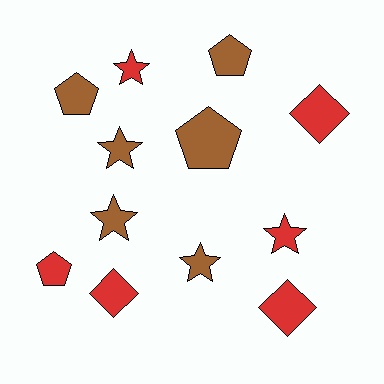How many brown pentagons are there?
There are 3 brown pentagons.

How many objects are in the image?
There are 12 objects.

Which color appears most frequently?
Red, with 6 objects.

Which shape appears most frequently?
Star, with 5 objects.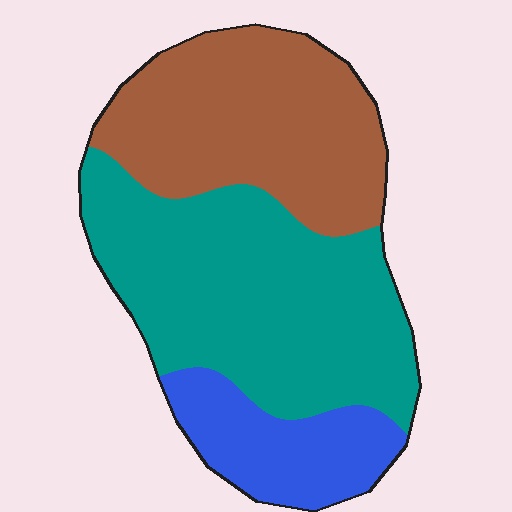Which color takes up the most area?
Teal, at roughly 50%.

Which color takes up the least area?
Blue, at roughly 15%.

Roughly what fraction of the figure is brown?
Brown takes up about three eighths (3/8) of the figure.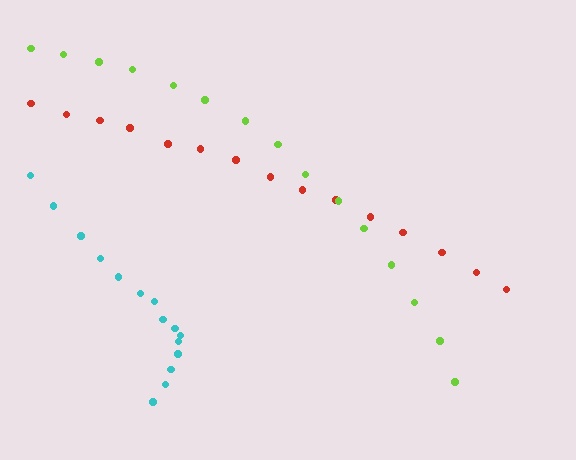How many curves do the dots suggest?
There are 3 distinct paths.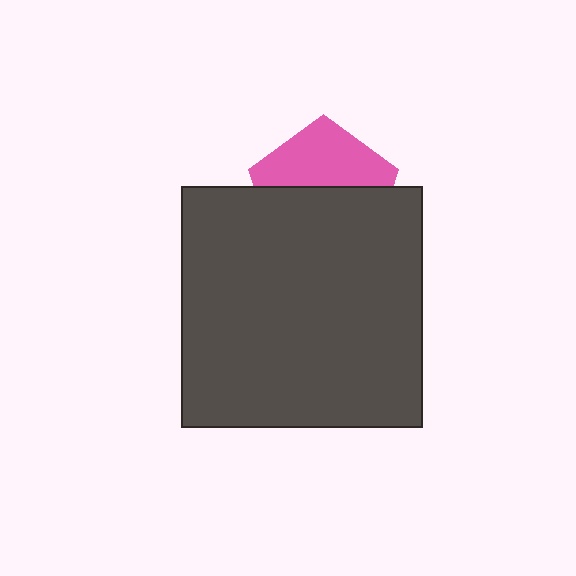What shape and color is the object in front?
The object in front is a dark gray square.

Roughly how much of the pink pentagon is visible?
A small part of it is visible (roughly 44%).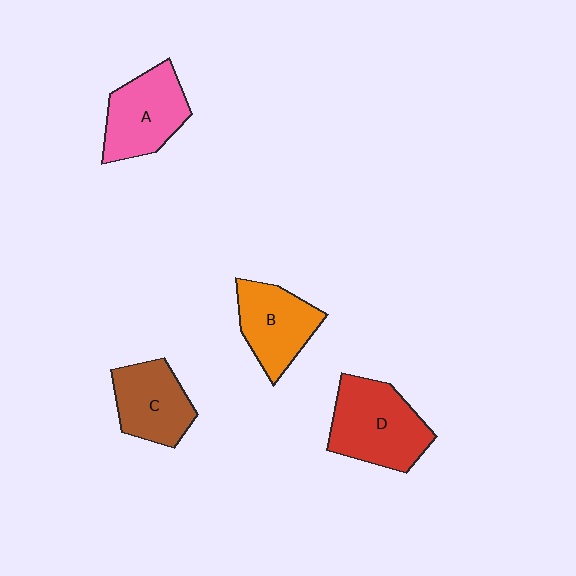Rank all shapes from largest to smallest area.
From largest to smallest: D (red), A (pink), B (orange), C (brown).